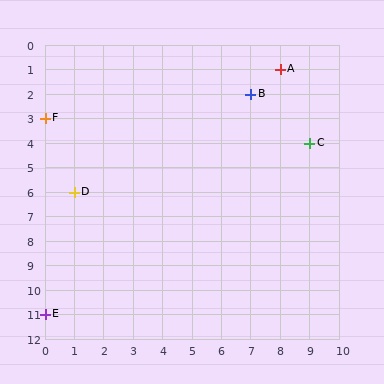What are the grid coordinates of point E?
Point E is at grid coordinates (0, 11).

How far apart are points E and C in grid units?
Points E and C are 9 columns and 7 rows apart (about 11.4 grid units diagonally).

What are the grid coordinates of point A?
Point A is at grid coordinates (8, 1).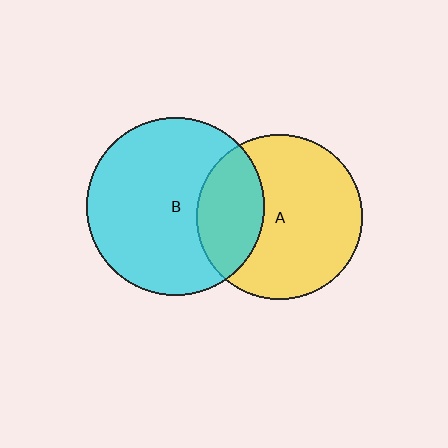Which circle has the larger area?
Circle B (cyan).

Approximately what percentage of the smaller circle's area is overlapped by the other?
Approximately 30%.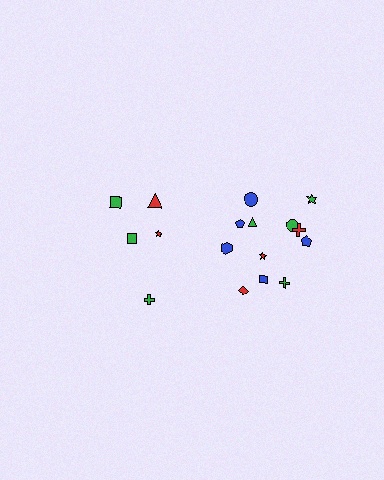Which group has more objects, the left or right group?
The right group.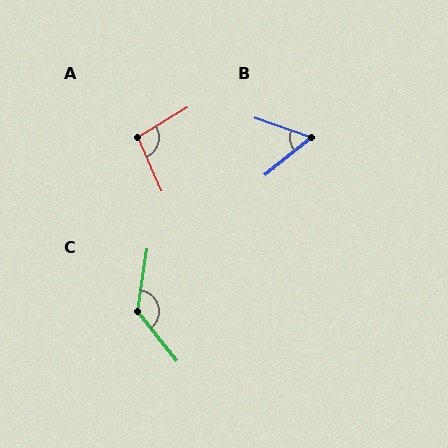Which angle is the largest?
C, at approximately 133 degrees.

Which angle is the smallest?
B, at approximately 58 degrees.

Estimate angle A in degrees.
Approximately 98 degrees.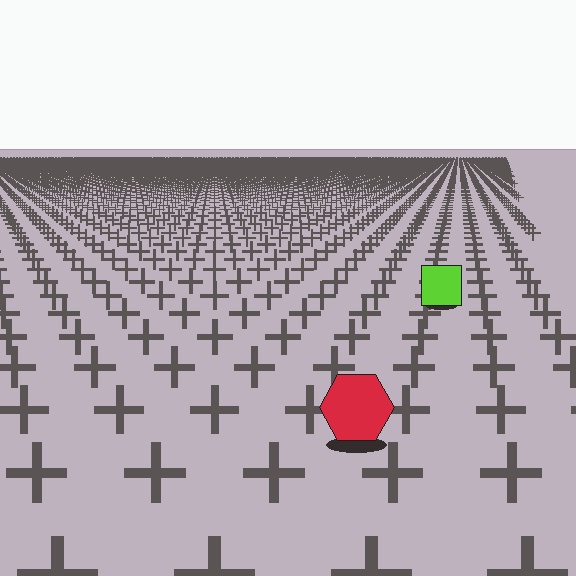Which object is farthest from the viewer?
The lime square is farthest from the viewer. It appears smaller and the ground texture around it is denser.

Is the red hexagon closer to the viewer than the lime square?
Yes. The red hexagon is closer — you can tell from the texture gradient: the ground texture is coarser near it.